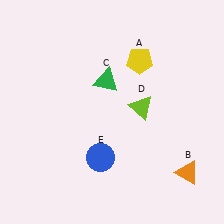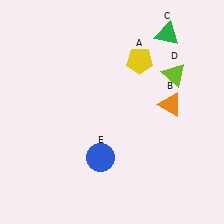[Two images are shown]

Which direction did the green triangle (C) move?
The green triangle (C) moved right.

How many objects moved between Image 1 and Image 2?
3 objects moved between the two images.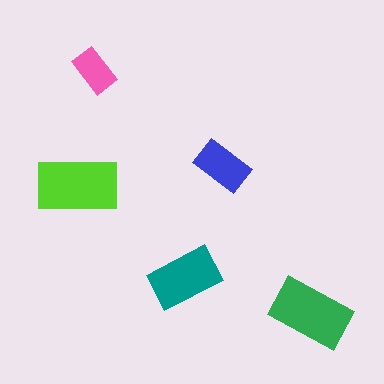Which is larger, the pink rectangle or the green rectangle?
The green one.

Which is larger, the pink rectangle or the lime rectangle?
The lime one.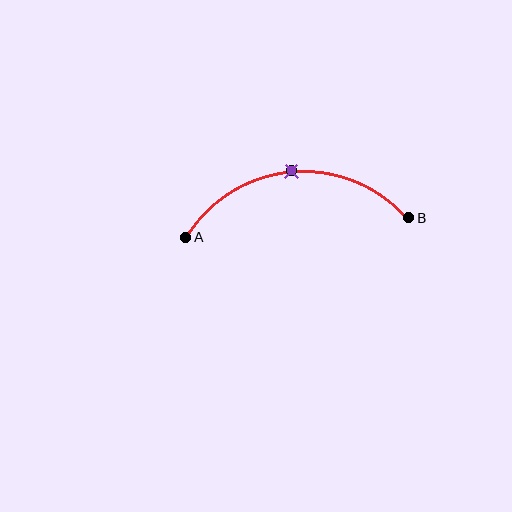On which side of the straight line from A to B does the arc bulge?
The arc bulges above the straight line connecting A and B.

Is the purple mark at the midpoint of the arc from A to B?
Yes. The purple mark lies on the arc at equal arc-length from both A and B — it is the arc midpoint.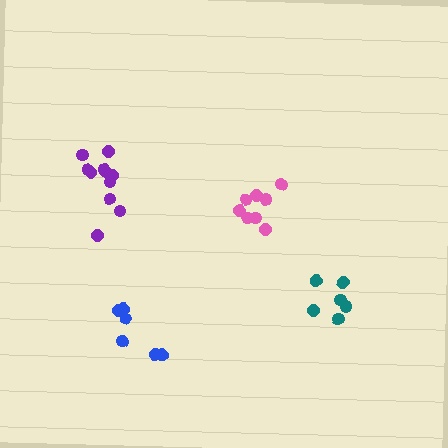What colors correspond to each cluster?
The clusters are colored: blue, pink, purple, teal.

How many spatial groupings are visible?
There are 4 spatial groupings.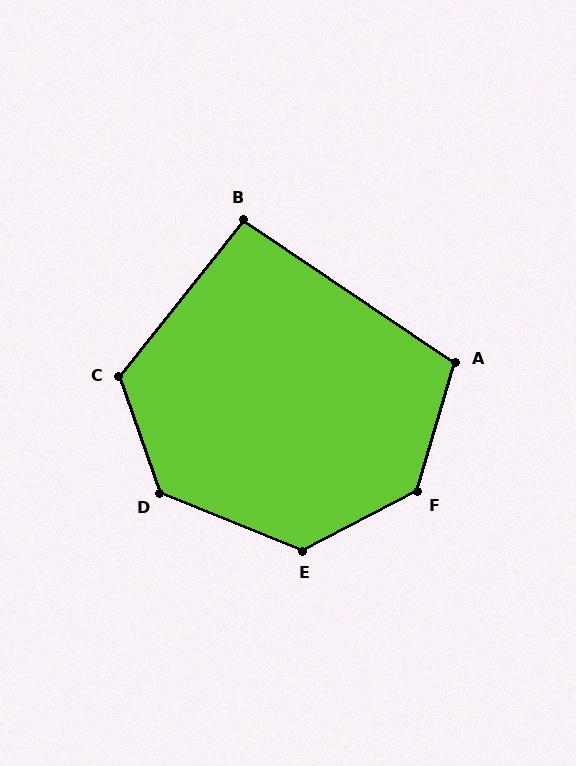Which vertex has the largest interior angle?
F, at approximately 134 degrees.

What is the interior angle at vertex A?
Approximately 107 degrees (obtuse).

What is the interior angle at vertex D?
Approximately 131 degrees (obtuse).